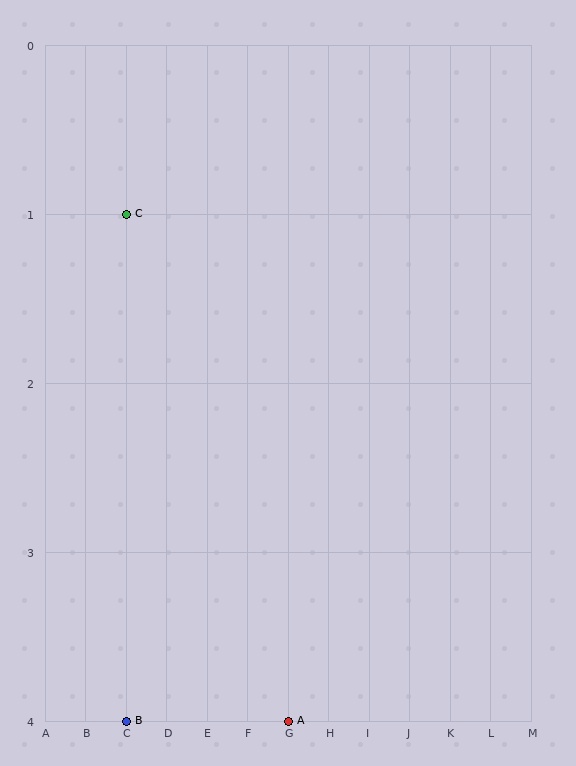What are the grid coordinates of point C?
Point C is at grid coordinates (C, 1).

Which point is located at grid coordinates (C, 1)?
Point C is at (C, 1).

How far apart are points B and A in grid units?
Points B and A are 4 columns apart.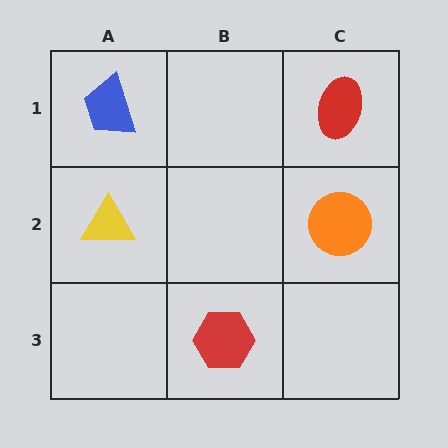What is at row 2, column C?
An orange circle.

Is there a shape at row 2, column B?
No, that cell is empty.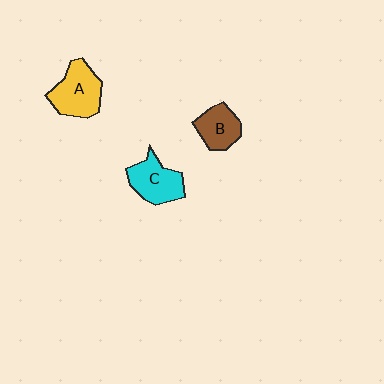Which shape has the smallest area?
Shape B (brown).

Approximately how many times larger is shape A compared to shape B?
Approximately 1.4 times.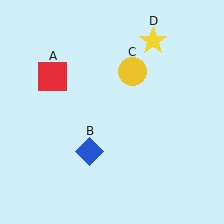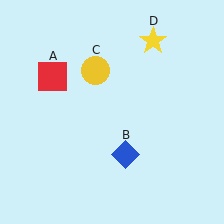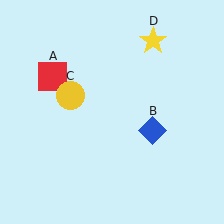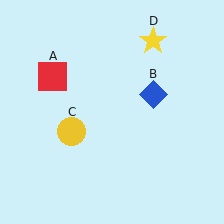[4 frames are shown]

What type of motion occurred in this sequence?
The blue diamond (object B), yellow circle (object C) rotated counterclockwise around the center of the scene.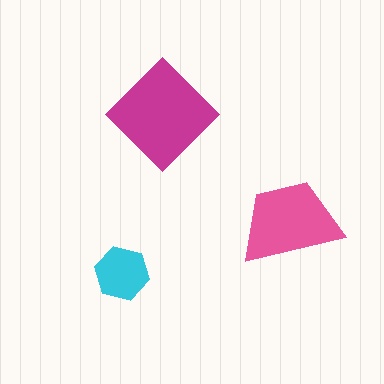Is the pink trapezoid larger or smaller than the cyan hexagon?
Larger.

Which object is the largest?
The magenta diamond.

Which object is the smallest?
The cyan hexagon.